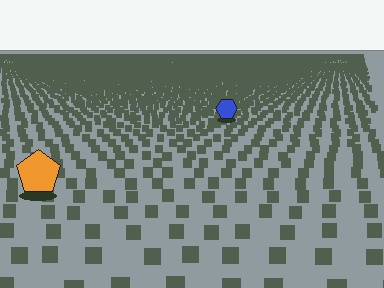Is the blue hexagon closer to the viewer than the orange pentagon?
No. The orange pentagon is closer — you can tell from the texture gradient: the ground texture is coarser near it.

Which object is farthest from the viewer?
The blue hexagon is farthest from the viewer. It appears smaller and the ground texture around it is denser.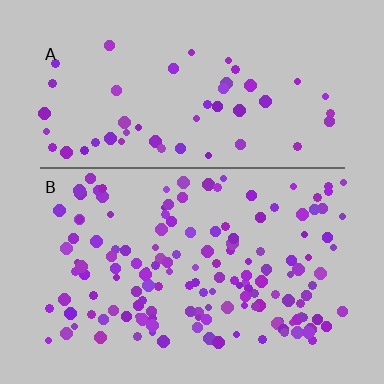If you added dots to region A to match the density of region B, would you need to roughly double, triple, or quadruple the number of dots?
Approximately triple.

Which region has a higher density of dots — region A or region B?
B (the bottom).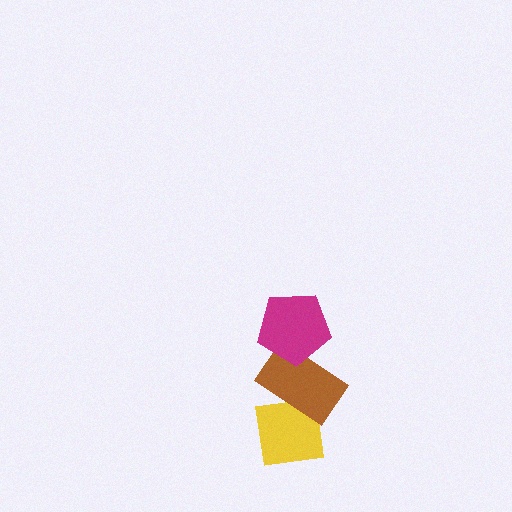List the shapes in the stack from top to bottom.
From top to bottom: the magenta pentagon, the brown rectangle, the yellow square.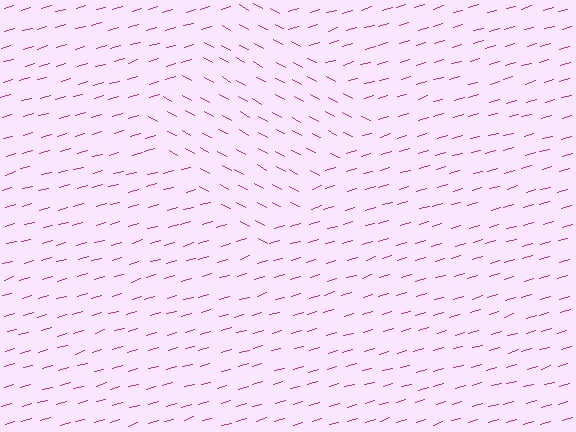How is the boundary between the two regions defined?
The boundary is defined purely by a change in line orientation (approximately 45 degrees difference). All lines are the same color and thickness.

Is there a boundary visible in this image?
Yes, there is a texture boundary formed by a change in line orientation.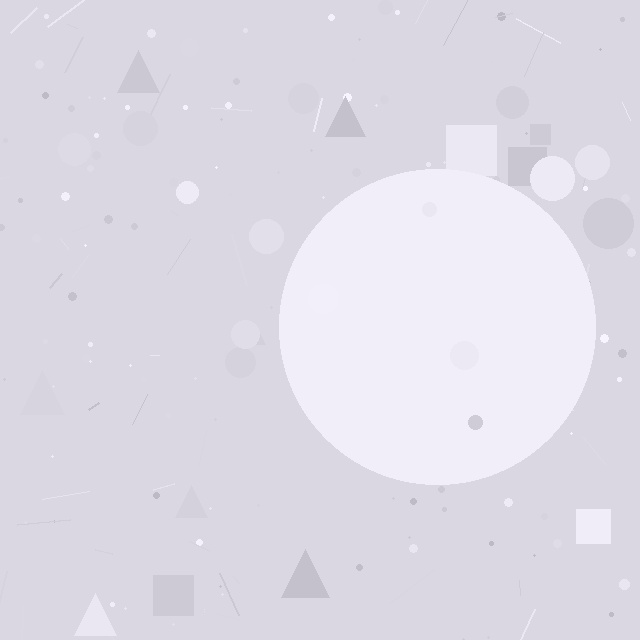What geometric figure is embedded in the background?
A circle is embedded in the background.